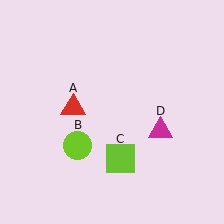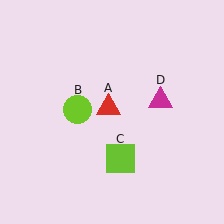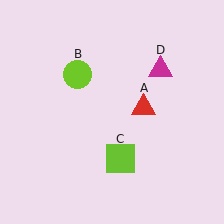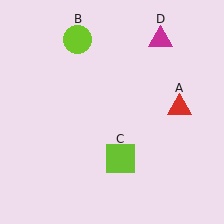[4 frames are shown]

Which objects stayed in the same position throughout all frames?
Lime square (object C) remained stationary.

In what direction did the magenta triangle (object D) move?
The magenta triangle (object D) moved up.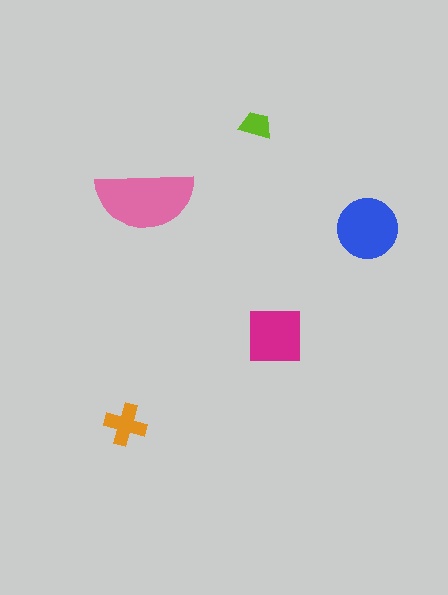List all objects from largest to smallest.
The pink semicircle, the blue circle, the magenta square, the orange cross, the lime trapezoid.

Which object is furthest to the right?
The blue circle is rightmost.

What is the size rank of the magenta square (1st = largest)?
3rd.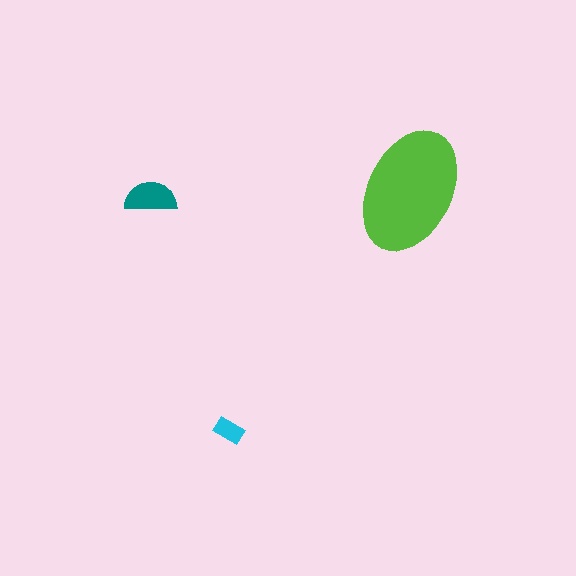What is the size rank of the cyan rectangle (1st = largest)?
3rd.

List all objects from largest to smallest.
The lime ellipse, the teal semicircle, the cyan rectangle.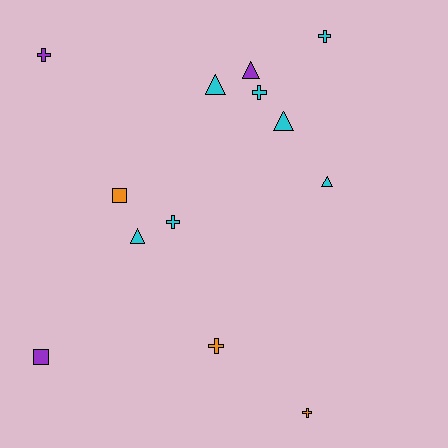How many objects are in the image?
There are 13 objects.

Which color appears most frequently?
Cyan, with 7 objects.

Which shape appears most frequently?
Cross, with 6 objects.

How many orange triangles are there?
There are no orange triangles.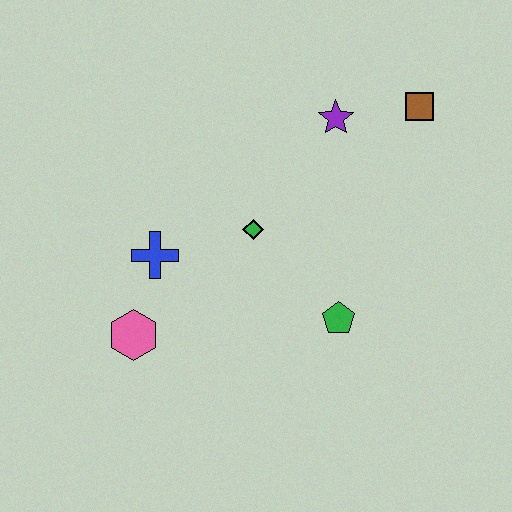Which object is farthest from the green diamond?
The brown square is farthest from the green diamond.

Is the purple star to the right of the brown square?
No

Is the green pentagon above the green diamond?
No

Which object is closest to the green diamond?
The blue cross is closest to the green diamond.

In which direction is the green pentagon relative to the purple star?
The green pentagon is below the purple star.